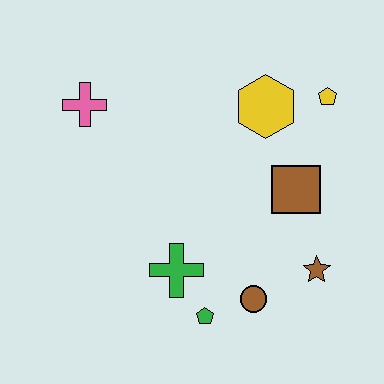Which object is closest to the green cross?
The green pentagon is closest to the green cross.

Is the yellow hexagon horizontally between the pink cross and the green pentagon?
No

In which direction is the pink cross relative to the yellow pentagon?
The pink cross is to the left of the yellow pentagon.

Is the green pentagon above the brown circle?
No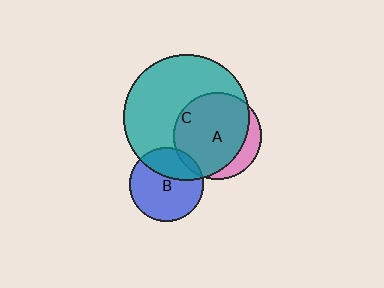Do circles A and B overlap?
Yes.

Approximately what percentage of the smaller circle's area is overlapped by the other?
Approximately 5%.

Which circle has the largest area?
Circle C (teal).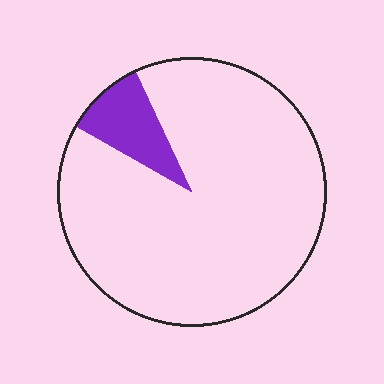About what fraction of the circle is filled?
About one tenth (1/10).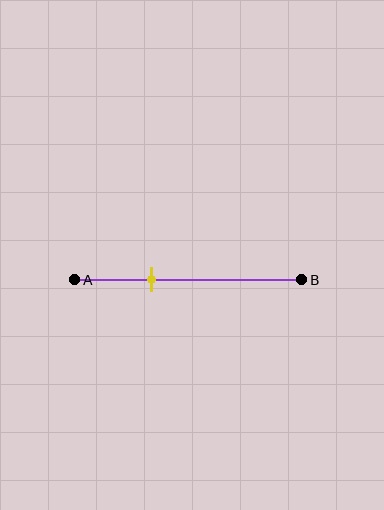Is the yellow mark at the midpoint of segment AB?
No, the mark is at about 35% from A, not at the 50% midpoint.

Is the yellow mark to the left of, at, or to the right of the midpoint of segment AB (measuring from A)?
The yellow mark is to the left of the midpoint of segment AB.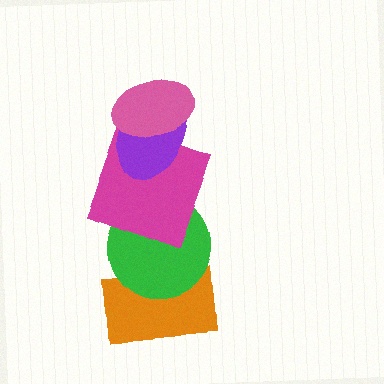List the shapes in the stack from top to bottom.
From top to bottom: the pink ellipse, the purple ellipse, the magenta square, the green circle, the orange rectangle.